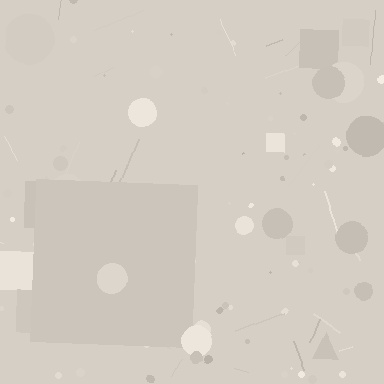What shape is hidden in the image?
A square is hidden in the image.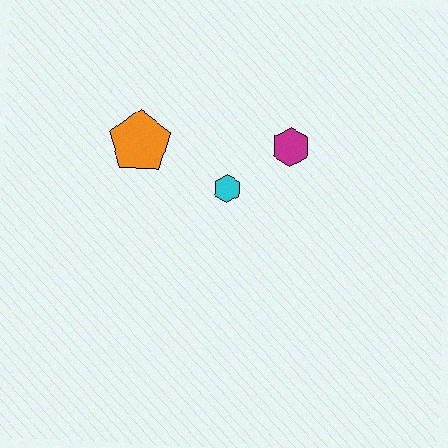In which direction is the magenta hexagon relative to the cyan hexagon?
The magenta hexagon is to the right of the cyan hexagon.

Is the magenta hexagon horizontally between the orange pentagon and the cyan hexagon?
No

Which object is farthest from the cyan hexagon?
The orange pentagon is farthest from the cyan hexagon.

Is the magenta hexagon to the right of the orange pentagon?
Yes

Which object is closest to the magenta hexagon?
The cyan hexagon is closest to the magenta hexagon.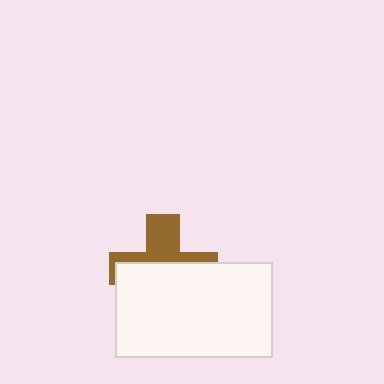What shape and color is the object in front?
The object in front is a white rectangle.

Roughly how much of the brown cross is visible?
A small part of it is visible (roughly 40%).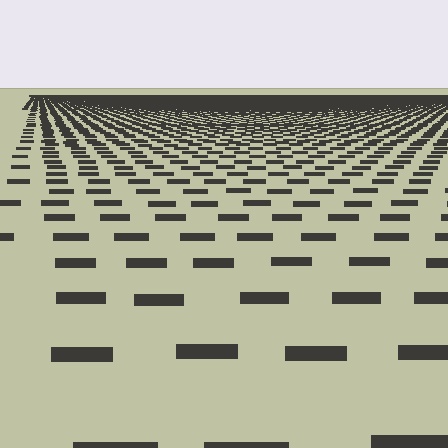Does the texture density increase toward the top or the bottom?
Density increases toward the top.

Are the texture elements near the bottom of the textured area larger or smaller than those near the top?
Larger. Near the bottom, elements are closer to the viewer and appear at a bigger on-screen size.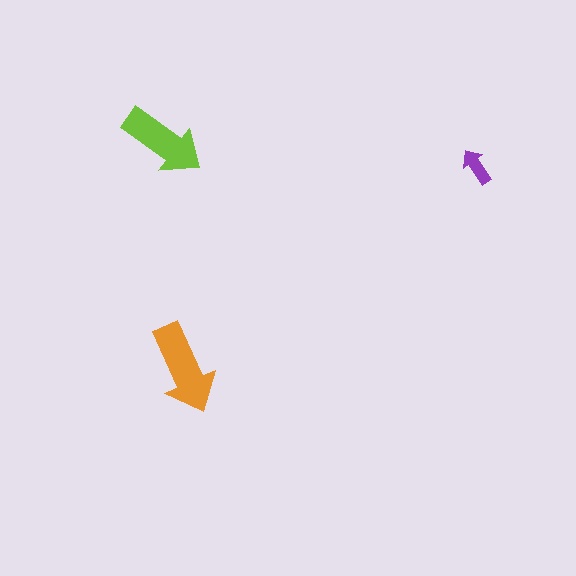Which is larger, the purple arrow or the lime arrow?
The lime one.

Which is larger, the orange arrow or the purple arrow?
The orange one.